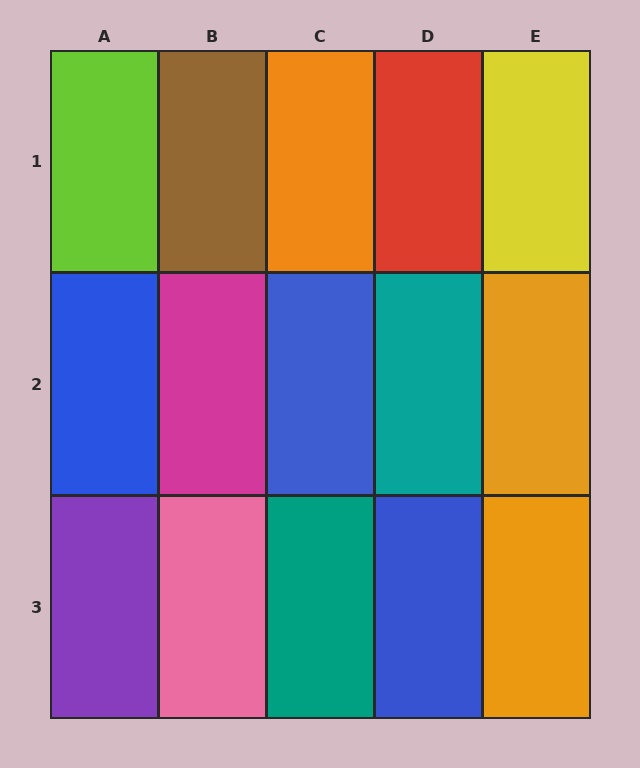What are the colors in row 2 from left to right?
Blue, magenta, blue, teal, orange.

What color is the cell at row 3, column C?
Teal.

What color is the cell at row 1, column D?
Red.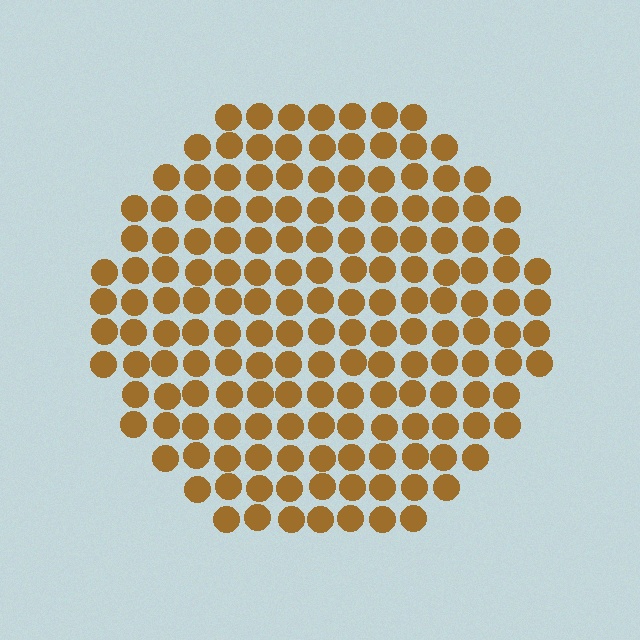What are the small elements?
The small elements are circles.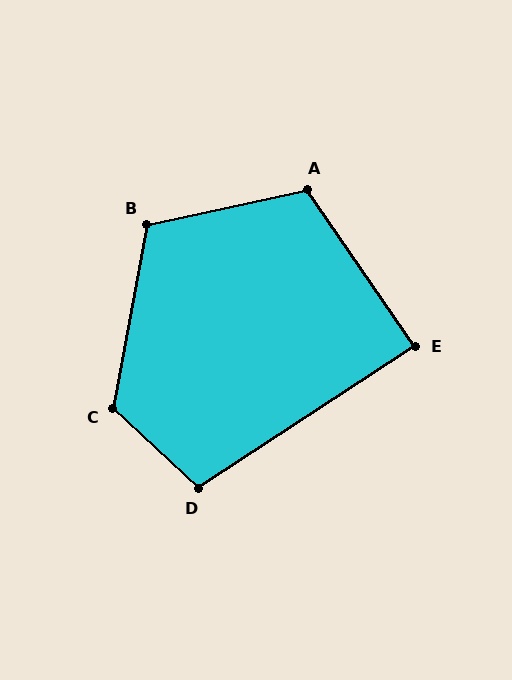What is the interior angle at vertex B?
Approximately 113 degrees (obtuse).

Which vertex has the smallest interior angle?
E, at approximately 89 degrees.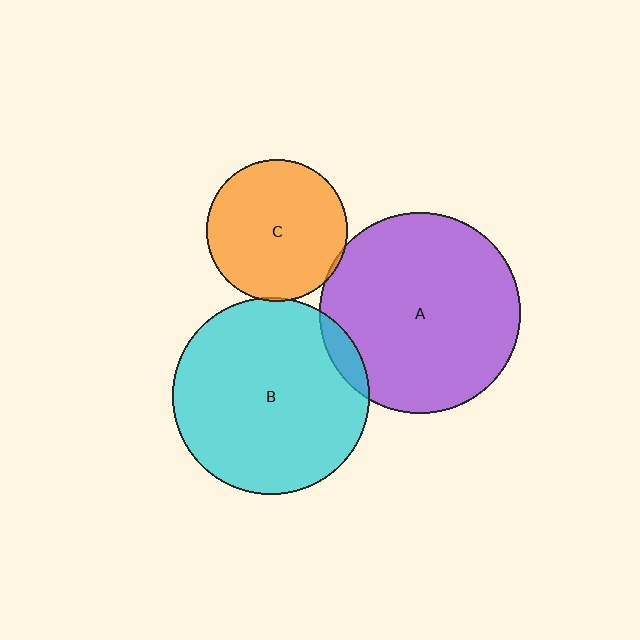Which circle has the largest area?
Circle A (purple).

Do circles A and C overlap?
Yes.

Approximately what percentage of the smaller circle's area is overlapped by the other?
Approximately 5%.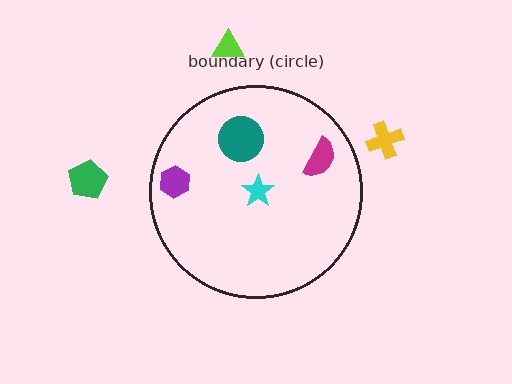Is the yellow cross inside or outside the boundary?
Outside.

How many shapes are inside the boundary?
4 inside, 3 outside.